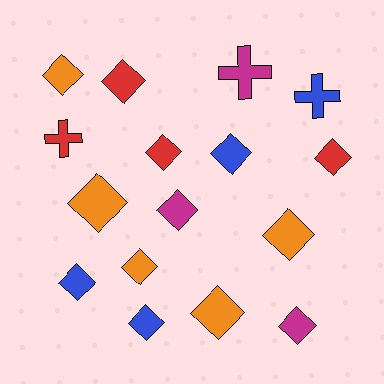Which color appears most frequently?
Orange, with 5 objects.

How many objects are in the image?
There are 16 objects.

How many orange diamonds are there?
There are 5 orange diamonds.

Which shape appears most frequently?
Diamond, with 13 objects.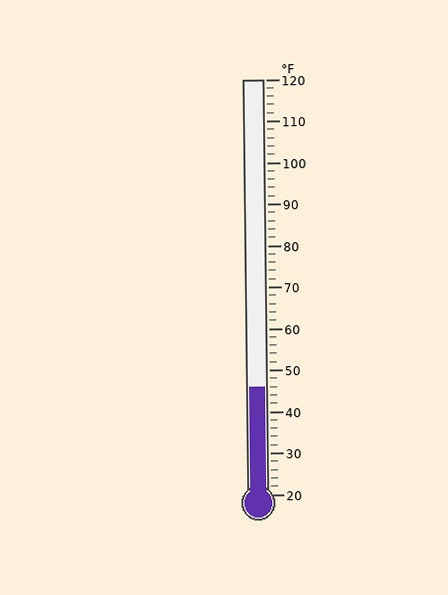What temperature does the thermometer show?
The thermometer shows approximately 46°F.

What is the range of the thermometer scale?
The thermometer scale ranges from 20°F to 120°F.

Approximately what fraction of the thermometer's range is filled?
The thermometer is filled to approximately 25% of its range.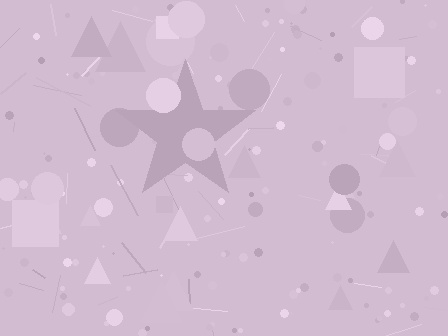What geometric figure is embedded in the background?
A star is embedded in the background.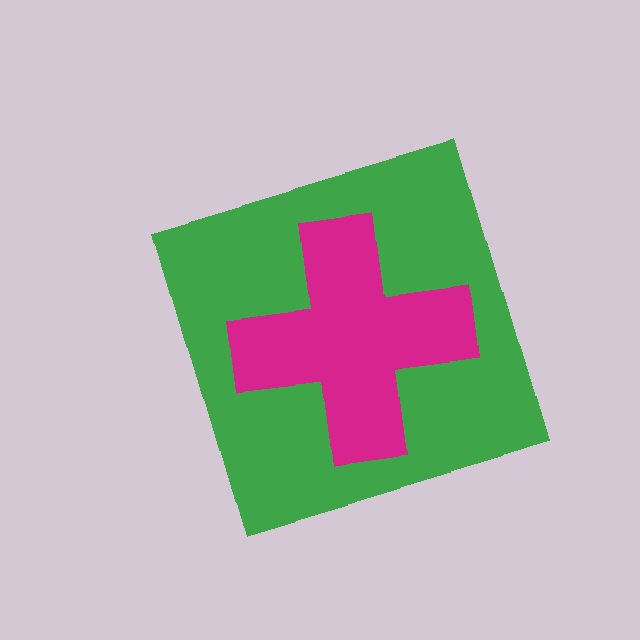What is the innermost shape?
The magenta cross.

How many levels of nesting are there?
2.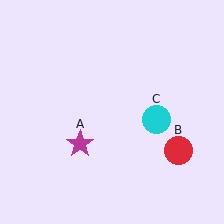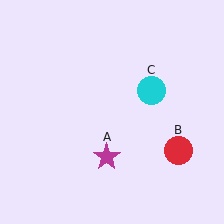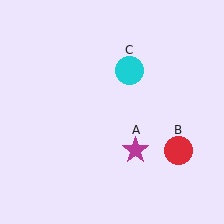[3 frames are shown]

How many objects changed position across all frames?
2 objects changed position: magenta star (object A), cyan circle (object C).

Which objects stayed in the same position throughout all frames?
Red circle (object B) remained stationary.